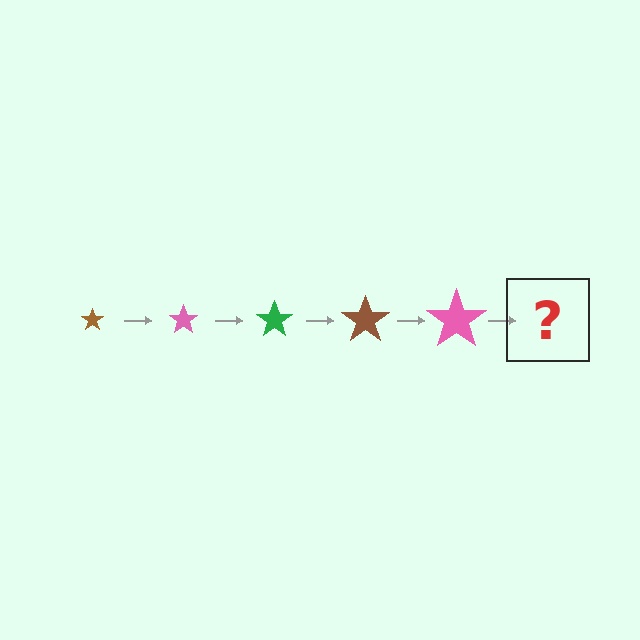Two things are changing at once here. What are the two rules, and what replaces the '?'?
The two rules are that the star grows larger each step and the color cycles through brown, pink, and green. The '?' should be a green star, larger than the previous one.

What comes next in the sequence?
The next element should be a green star, larger than the previous one.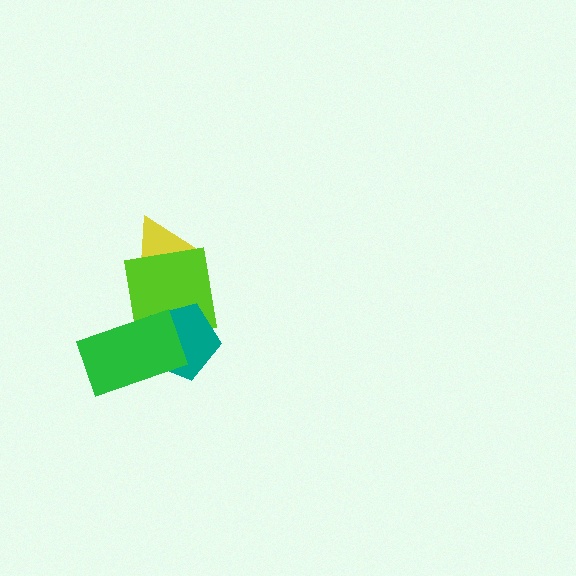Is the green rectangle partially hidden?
No, no other shape covers it.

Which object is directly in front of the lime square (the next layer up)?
The teal pentagon is directly in front of the lime square.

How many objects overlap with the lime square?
3 objects overlap with the lime square.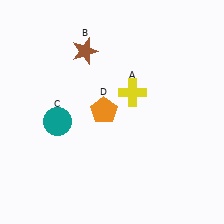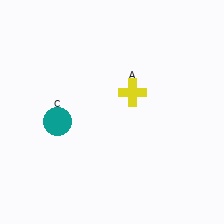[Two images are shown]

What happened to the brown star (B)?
The brown star (B) was removed in Image 2. It was in the top-left area of Image 1.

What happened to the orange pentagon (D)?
The orange pentagon (D) was removed in Image 2. It was in the top-left area of Image 1.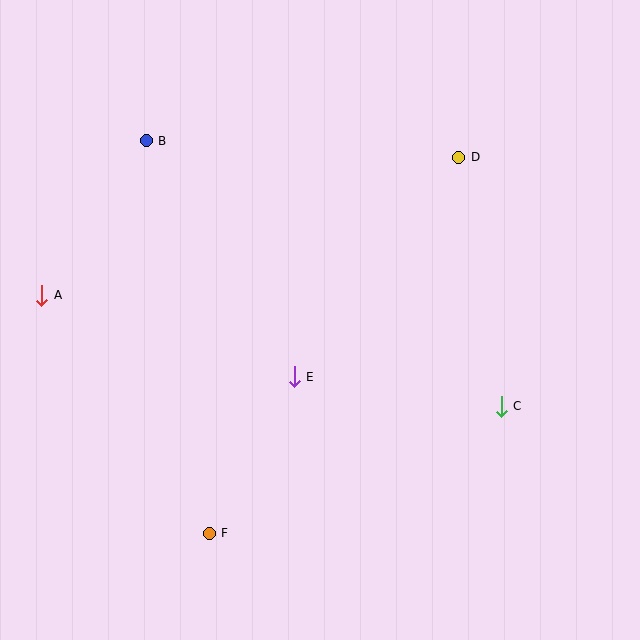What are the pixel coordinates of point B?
Point B is at (146, 141).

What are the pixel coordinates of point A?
Point A is at (42, 295).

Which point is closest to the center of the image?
Point E at (294, 377) is closest to the center.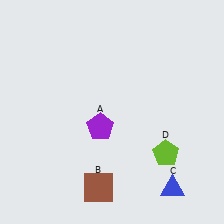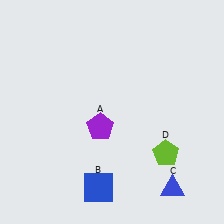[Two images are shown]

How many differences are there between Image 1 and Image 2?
There is 1 difference between the two images.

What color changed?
The square (B) changed from brown in Image 1 to blue in Image 2.